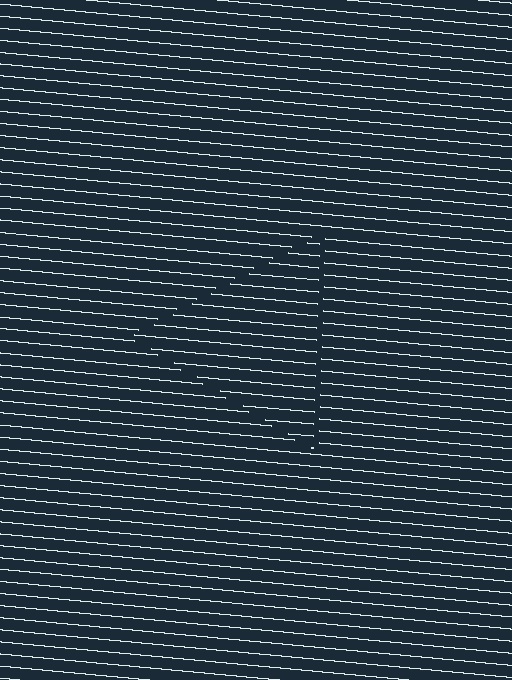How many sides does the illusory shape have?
3 sides — the line-ends trace a triangle.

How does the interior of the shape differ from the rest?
The interior of the shape contains the same grating, shifted by half a period — the contour is defined by the phase discontinuity where line-ends from the inner and outer gratings abut.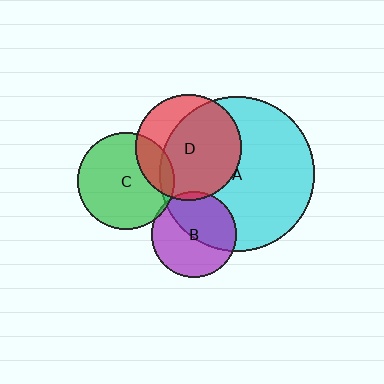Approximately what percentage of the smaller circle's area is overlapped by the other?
Approximately 20%.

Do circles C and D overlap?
Yes.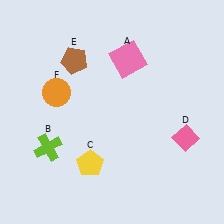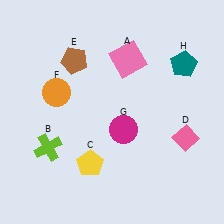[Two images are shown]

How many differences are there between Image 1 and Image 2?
There are 2 differences between the two images.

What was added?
A magenta circle (G), a teal pentagon (H) were added in Image 2.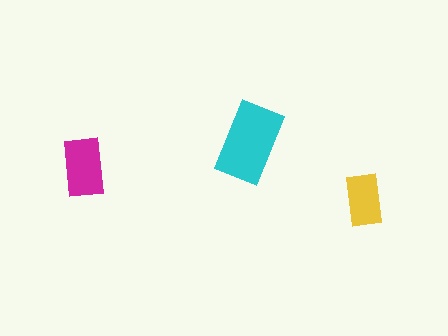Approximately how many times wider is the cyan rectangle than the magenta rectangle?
About 1.5 times wider.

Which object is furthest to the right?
The yellow rectangle is rightmost.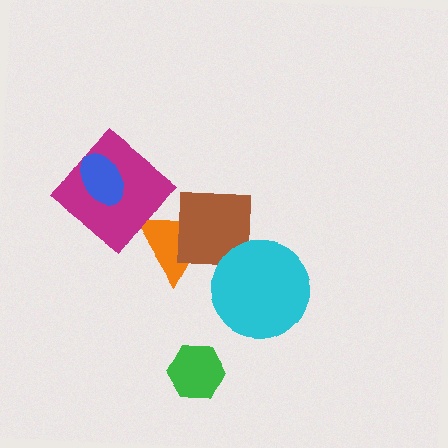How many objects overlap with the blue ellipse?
1 object overlaps with the blue ellipse.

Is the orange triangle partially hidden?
Yes, it is partially covered by another shape.